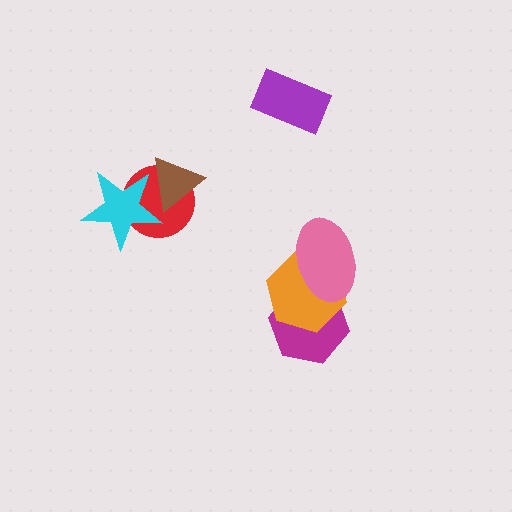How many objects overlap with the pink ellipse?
2 objects overlap with the pink ellipse.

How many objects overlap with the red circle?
2 objects overlap with the red circle.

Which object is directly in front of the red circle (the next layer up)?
The brown triangle is directly in front of the red circle.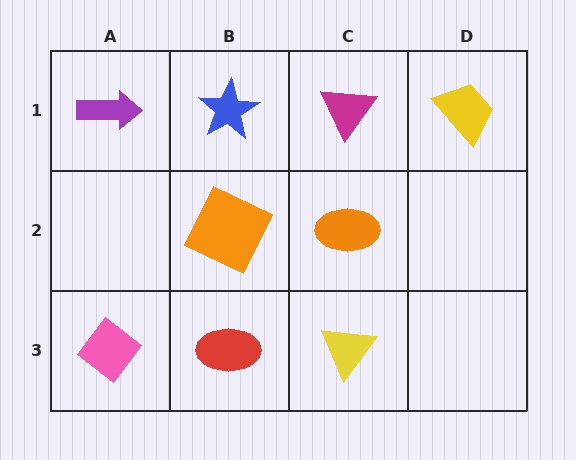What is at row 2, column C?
An orange ellipse.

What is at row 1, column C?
A magenta triangle.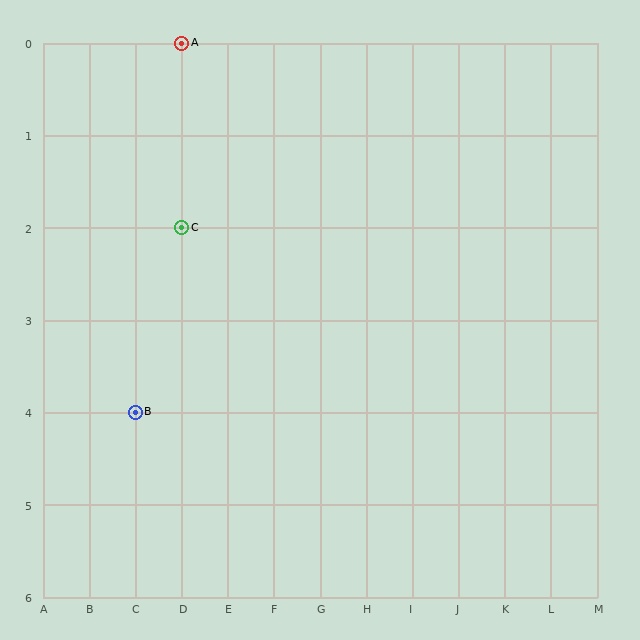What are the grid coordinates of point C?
Point C is at grid coordinates (D, 2).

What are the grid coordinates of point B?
Point B is at grid coordinates (C, 4).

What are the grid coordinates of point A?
Point A is at grid coordinates (D, 0).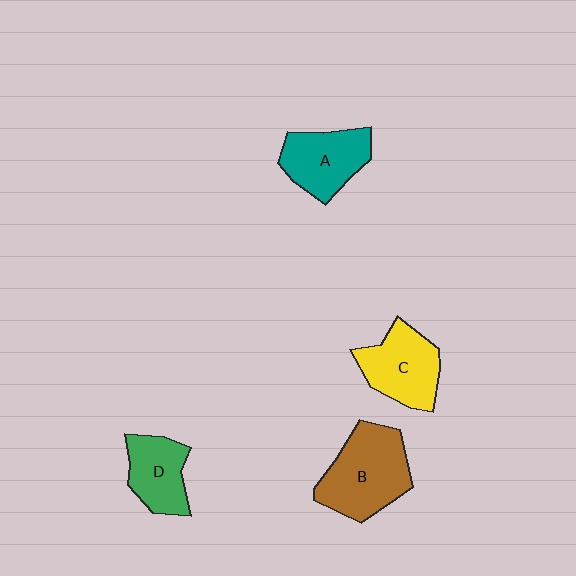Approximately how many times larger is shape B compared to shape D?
Approximately 1.6 times.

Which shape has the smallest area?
Shape D (green).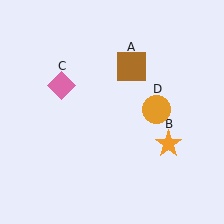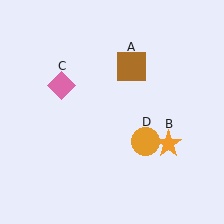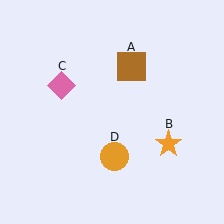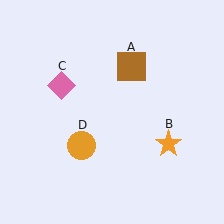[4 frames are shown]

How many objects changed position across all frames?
1 object changed position: orange circle (object D).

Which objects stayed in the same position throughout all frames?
Brown square (object A) and orange star (object B) and pink diamond (object C) remained stationary.